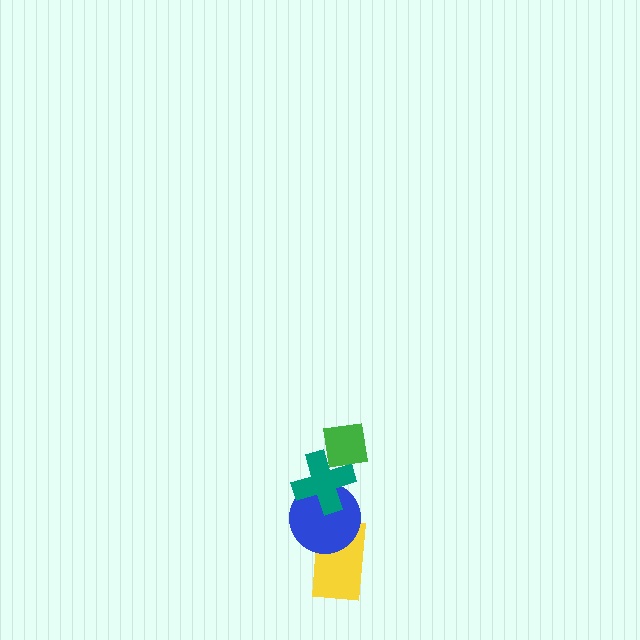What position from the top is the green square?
The green square is 1st from the top.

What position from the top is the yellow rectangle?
The yellow rectangle is 4th from the top.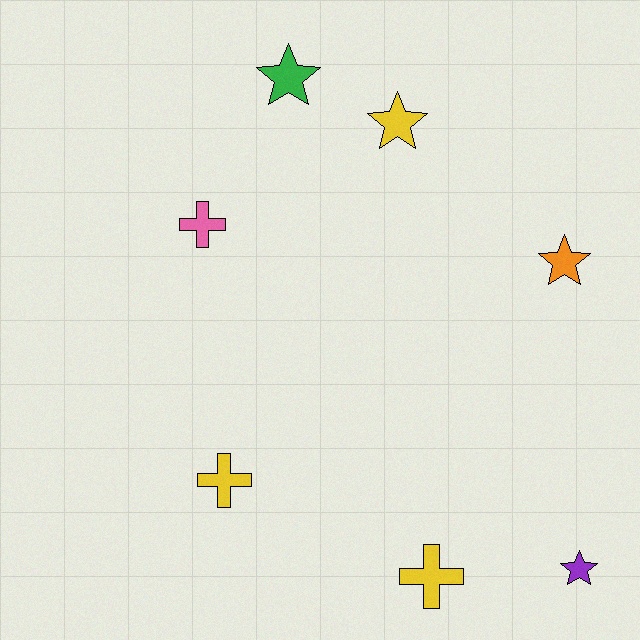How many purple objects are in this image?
There is 1 purple object.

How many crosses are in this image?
There are 3 crosses.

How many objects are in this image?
There are 7 objects.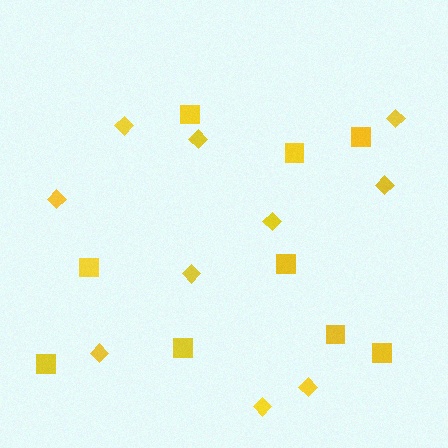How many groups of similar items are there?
There are 2 groups: one group of diamonds (10) and one group of squares (9).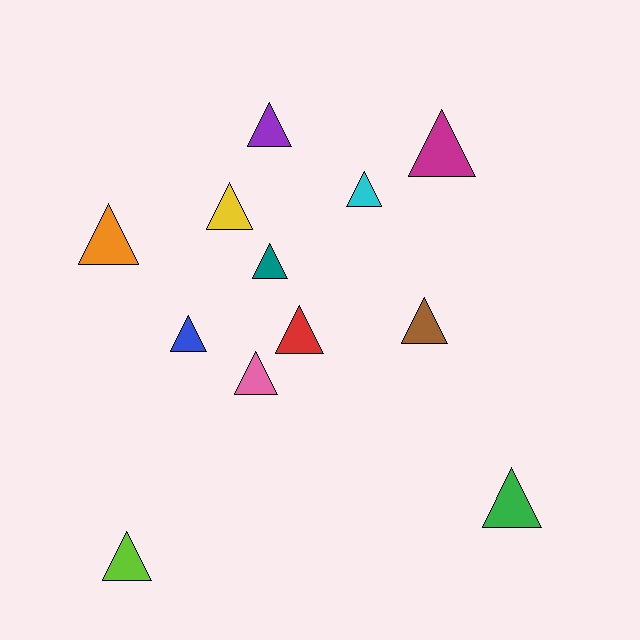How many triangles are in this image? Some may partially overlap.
There are 12 triangles.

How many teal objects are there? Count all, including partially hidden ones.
There is 1 teal object.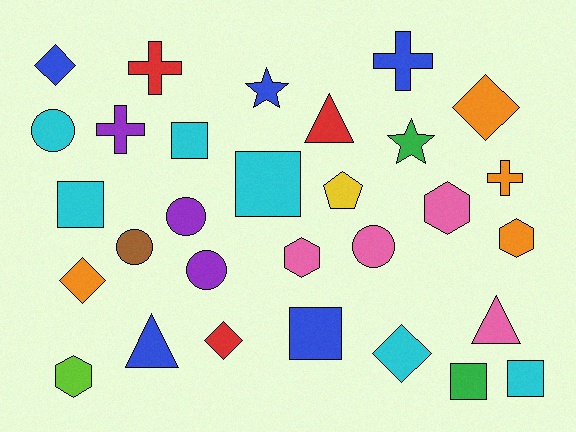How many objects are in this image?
There are 30 objects.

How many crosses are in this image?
There are 4 crosses.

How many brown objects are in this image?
There is 1 brown object.